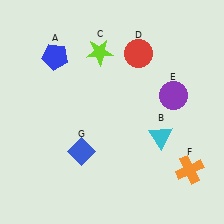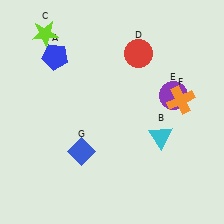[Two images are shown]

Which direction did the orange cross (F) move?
The orange cross (F) moved up.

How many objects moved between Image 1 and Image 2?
2 objects moved between the two images.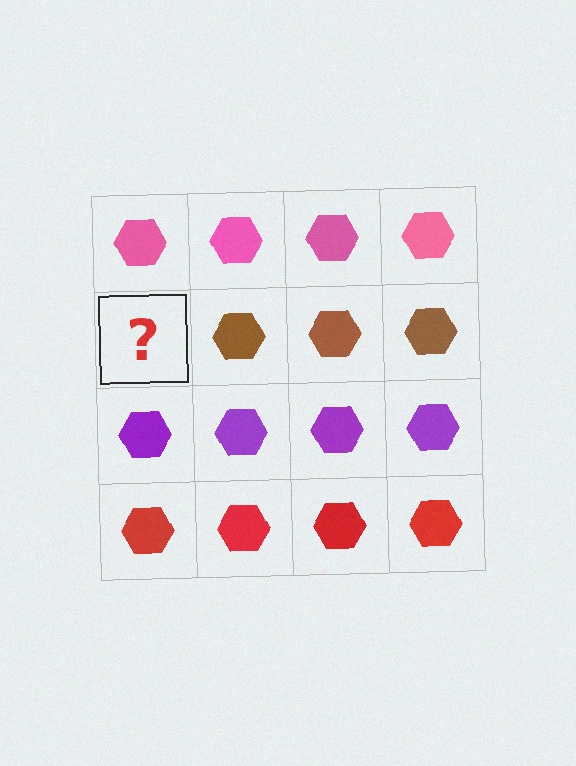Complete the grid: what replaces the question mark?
The question mark should be replaced with a brown hexagon.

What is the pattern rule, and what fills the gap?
The rule is that each row has a consistent color. The gap should be filled with a brown hexagon.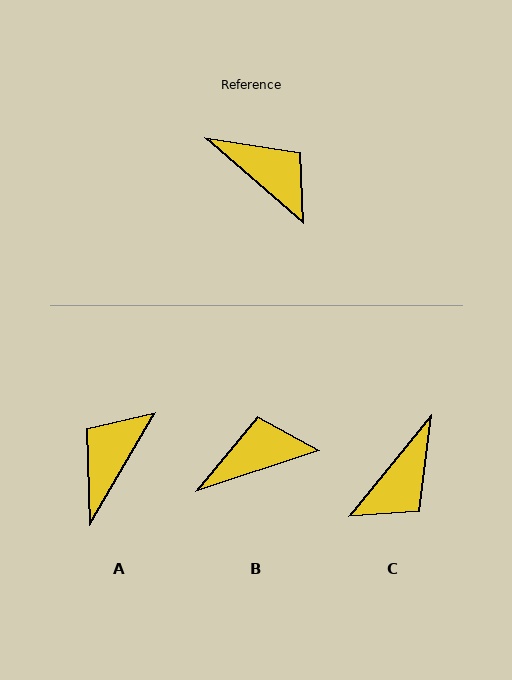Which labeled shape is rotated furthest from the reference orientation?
A, about 101 degrees away.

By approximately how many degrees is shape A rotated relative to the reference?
Approximately 101 degrees counter-clockwise.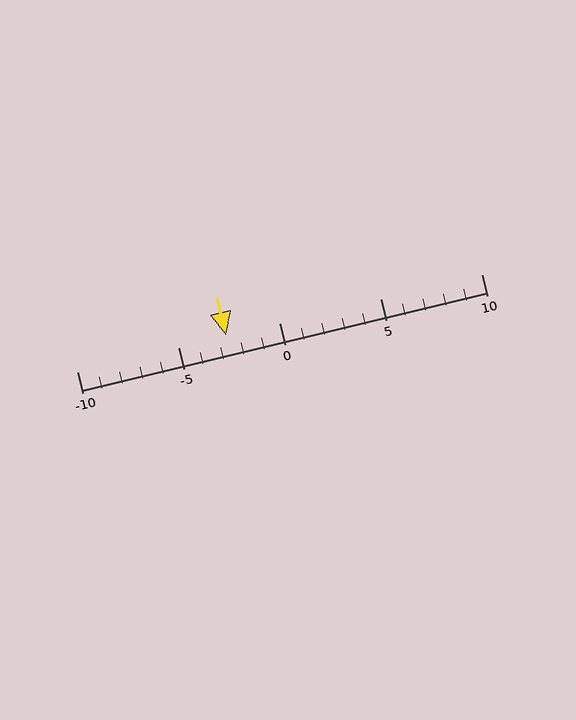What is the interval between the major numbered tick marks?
The major tick marks are spaced 5 units apart.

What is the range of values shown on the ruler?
The ruler shows values from -10 to 10.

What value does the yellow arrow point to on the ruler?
The yellow arrow points to approximately -3.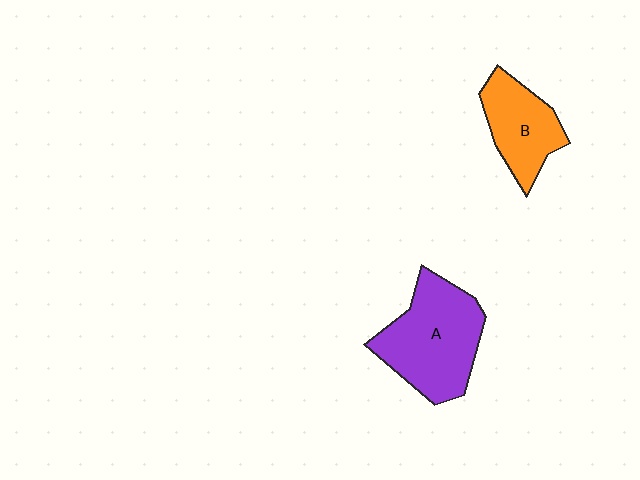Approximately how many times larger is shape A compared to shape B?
Approximately 1.6 times.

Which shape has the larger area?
Shape A (purple).